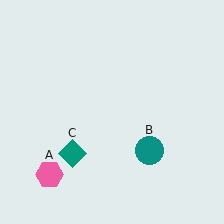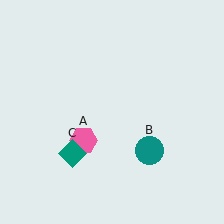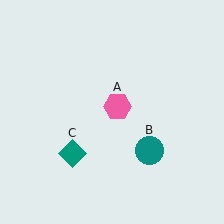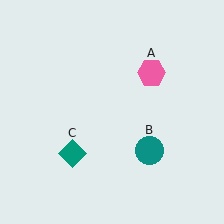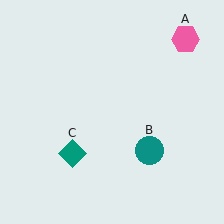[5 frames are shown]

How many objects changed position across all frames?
1 object changed position: pink hexagon (object A).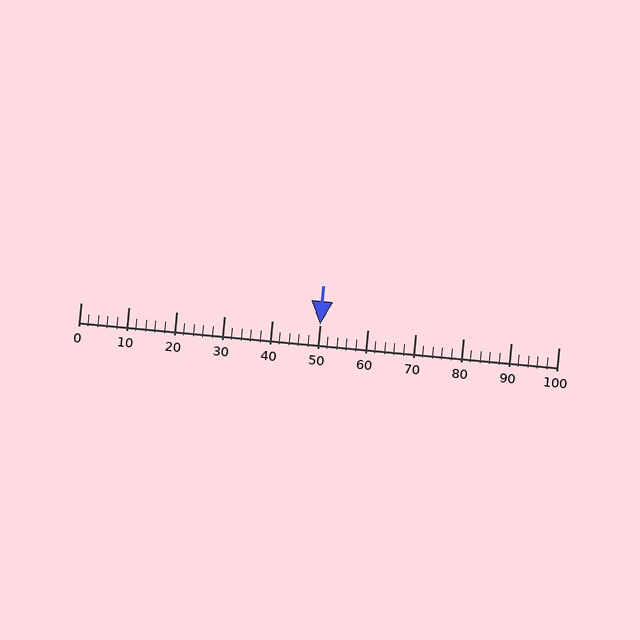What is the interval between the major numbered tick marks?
The major tick marks are spaced 10 units apart.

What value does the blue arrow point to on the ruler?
The blue arrow points to approximately 50.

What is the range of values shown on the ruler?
The ruler shows values from 0 to 100.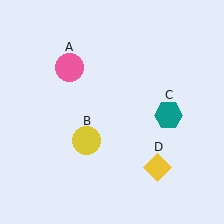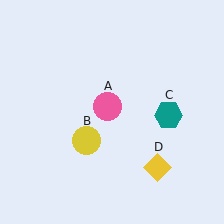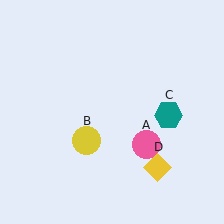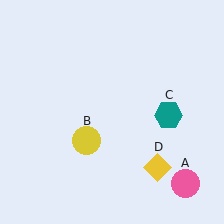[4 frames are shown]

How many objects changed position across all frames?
1 object changed position: pink circle (object A).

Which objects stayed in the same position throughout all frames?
Yellow circle (object B) and teal hexagon (object C) and yellow diamond (object D) remained stationary.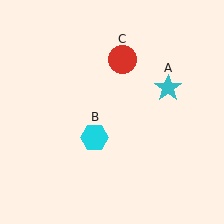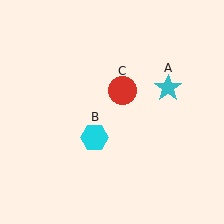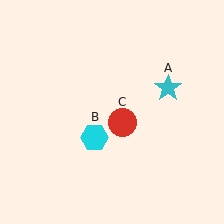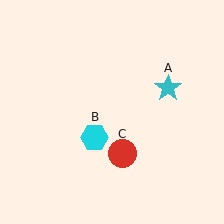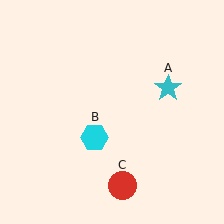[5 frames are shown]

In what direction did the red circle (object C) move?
The red circle (object C) moved down.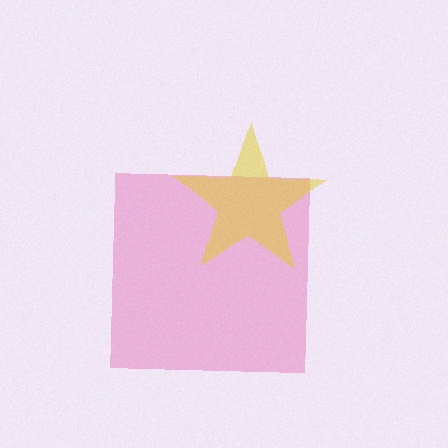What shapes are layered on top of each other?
The layered shapes are: a pink square, a yellow star.